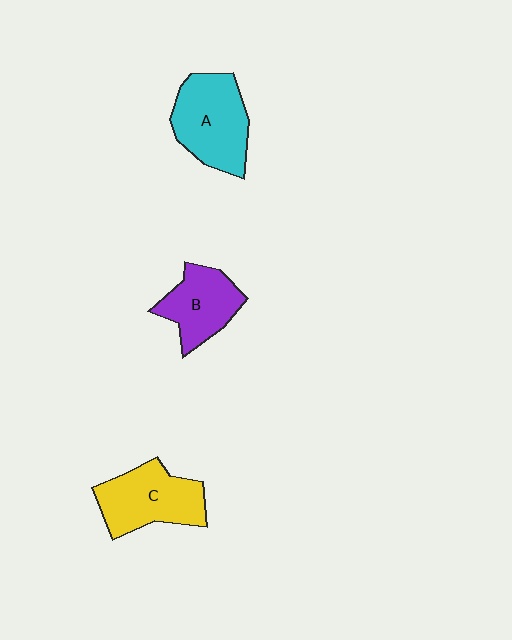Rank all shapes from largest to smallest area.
From largest to smallest: A (cyan), C (yellow), B (purple).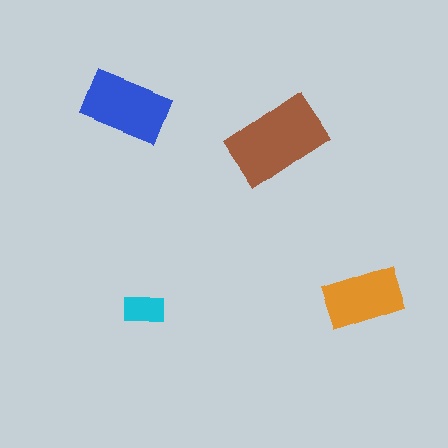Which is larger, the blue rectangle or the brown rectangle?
The brown one.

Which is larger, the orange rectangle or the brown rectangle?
The brown one.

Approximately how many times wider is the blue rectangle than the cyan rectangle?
About 2 times wider.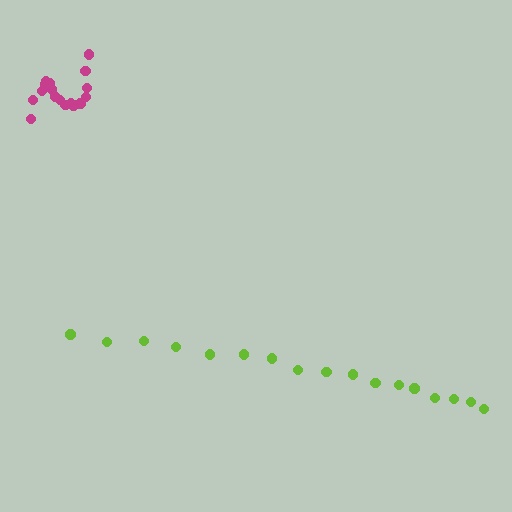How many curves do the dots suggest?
There are 2 distinct paths.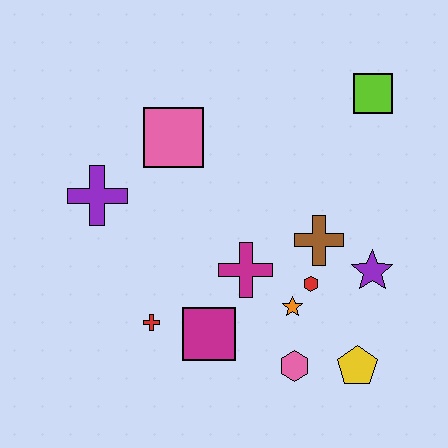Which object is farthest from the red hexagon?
The purple cross is farthest from the red hexagon.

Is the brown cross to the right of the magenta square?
Yes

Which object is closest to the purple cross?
The pink square is closest to the purple cross.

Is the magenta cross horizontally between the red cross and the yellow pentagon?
Yes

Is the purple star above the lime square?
No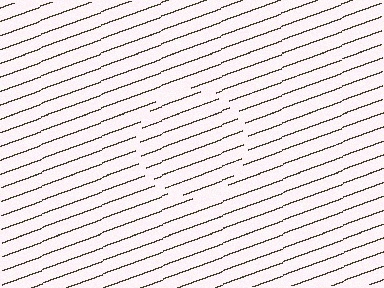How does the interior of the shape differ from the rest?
The interior of the shape contains the same grating, shifted by half a period — the contour is defined by the phase discontinuity where line-ends from the inner and outer gratings abut.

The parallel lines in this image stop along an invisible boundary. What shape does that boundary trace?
An illusory circle. The interior of the shape contains the same grating, shifted by half a period — the contour is defined by the phase discontinuity where line-ends from the inner and outer gratings abut.